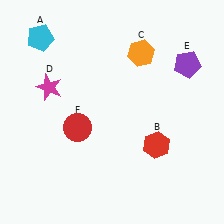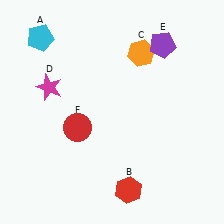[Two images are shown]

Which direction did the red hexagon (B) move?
The red hexagon (B) moved down.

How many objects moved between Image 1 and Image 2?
2 objects moved between the two images.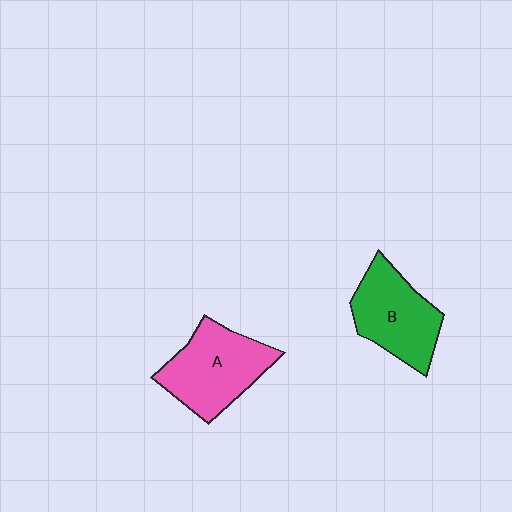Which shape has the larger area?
Shape A (pink).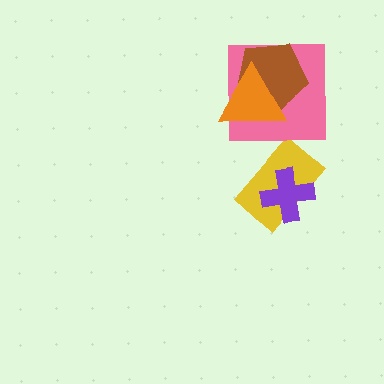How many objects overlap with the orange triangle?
2 objects overlap with the orange triangle.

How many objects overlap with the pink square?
2 objects overlap with the pink square.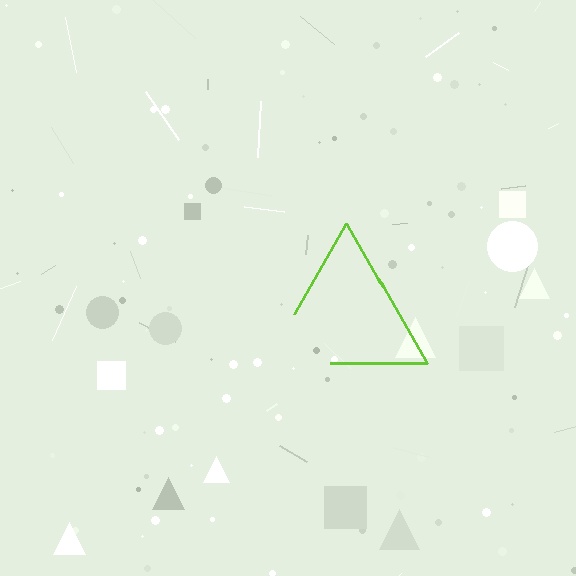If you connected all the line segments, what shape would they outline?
They would outline a triangle.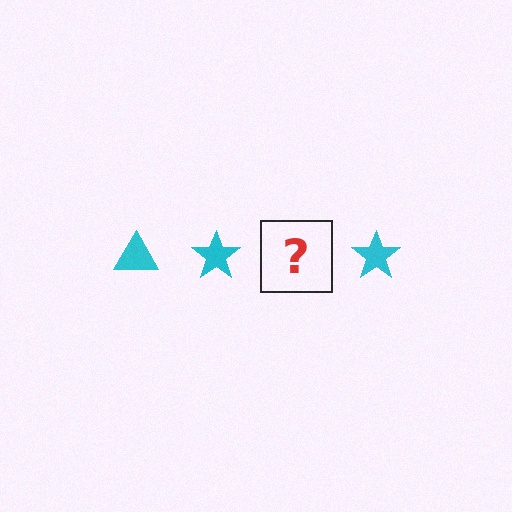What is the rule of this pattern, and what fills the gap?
The rule is that the pattern cycles through triangle, star shapes in cyan. The gap should be filled with a cyan triangle.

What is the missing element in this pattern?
The missing element is a cyan triangle.